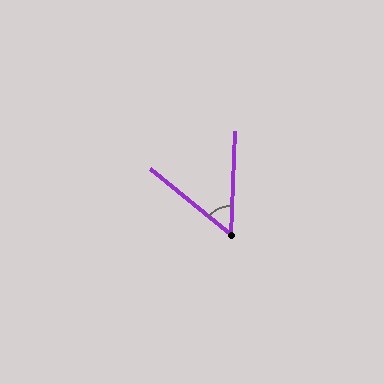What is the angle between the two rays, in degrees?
Approximately 53 degrees.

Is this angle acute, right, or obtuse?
It is acute.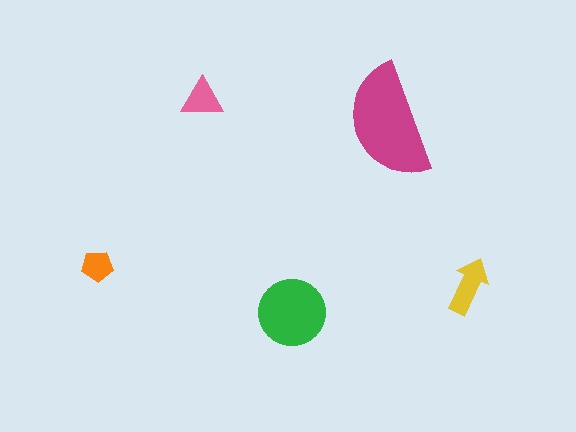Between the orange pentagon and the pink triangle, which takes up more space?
The pink triangle.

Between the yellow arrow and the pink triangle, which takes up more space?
The yellow arrow.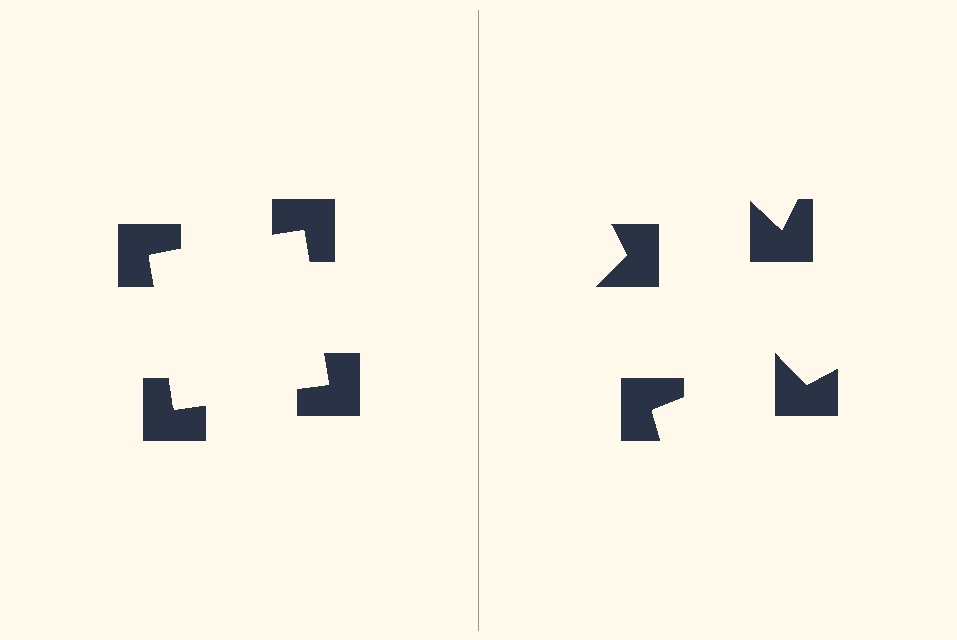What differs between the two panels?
The notched squares are positioned identically on both sides; only the wedge orientations differ. On the left they align to a square; on the right they are misaligned.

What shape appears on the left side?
An illusory square.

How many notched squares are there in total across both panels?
8 — 4 on each side.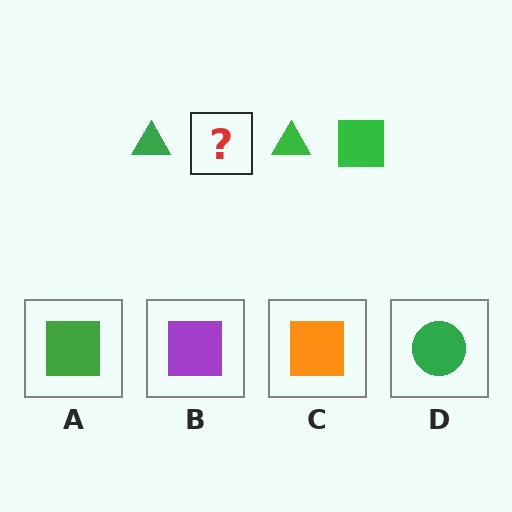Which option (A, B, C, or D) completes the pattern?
A.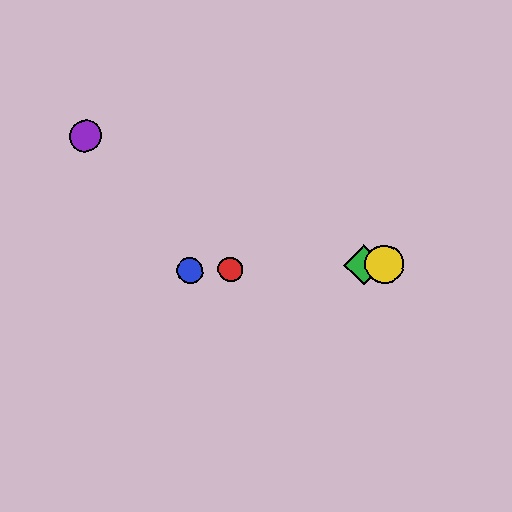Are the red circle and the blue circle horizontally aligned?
Yes, both are at y≈269.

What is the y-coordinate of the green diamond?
The green diamond is at y≈265.